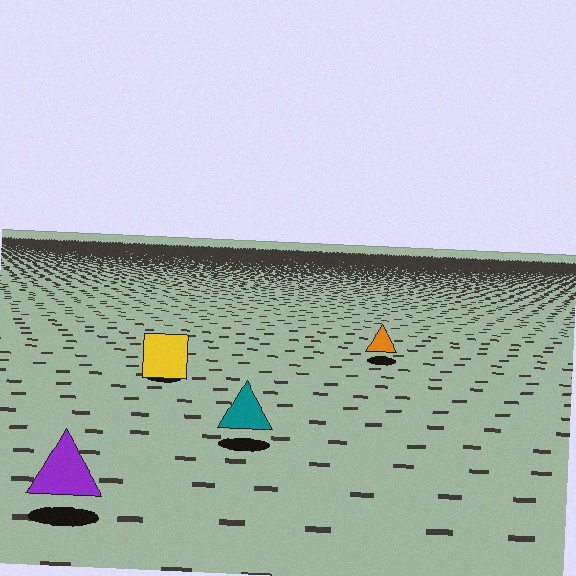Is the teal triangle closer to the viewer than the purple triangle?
No. The purple triangle is closer — you can tell from the texture gradient: the ground texture is coarser near it.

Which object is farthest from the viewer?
The orange triangle is farthest from the viewer. It appears smaller and the ground texture around it is denser.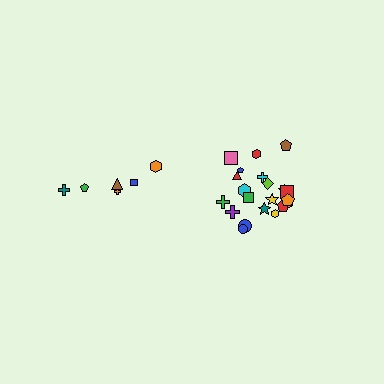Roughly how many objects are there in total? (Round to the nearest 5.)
Roughly 30 objects in total.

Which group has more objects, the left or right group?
The right group.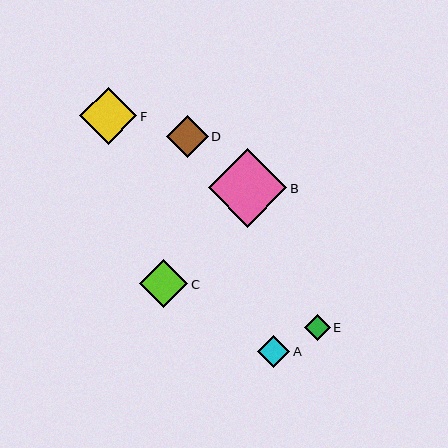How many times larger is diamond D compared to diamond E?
Diamond D is approximately 1.6 times the size of diamond E.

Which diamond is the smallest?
Diamond E is the smallest with a size of approximately 26 pixels.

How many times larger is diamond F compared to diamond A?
Diamond F is approximately 1.8 times the size of diamond A.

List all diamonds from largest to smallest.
From largest to smallest: B, F, C, D, A, E.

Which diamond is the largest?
Diamond B is the largest with a size of approximately 78 pixels.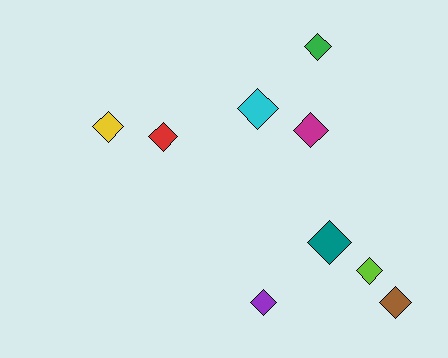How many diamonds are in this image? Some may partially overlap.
There are 9 diamonds.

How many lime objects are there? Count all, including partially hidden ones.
There is 1 lime object.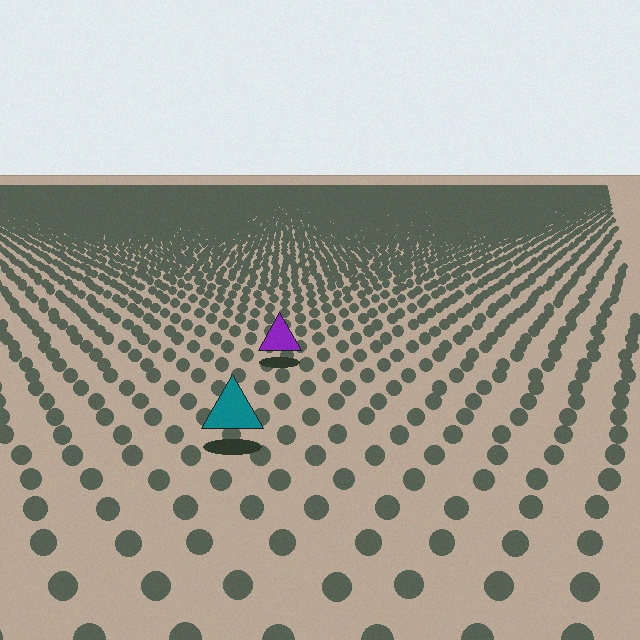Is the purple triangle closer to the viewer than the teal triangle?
No. The teal triangle is closer — you can tell from the texture gradient: the ground texture is coarser near it.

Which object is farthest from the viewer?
The purple triangle is farthest from the viewer. It appears smaller and the ground texture around it is denser.